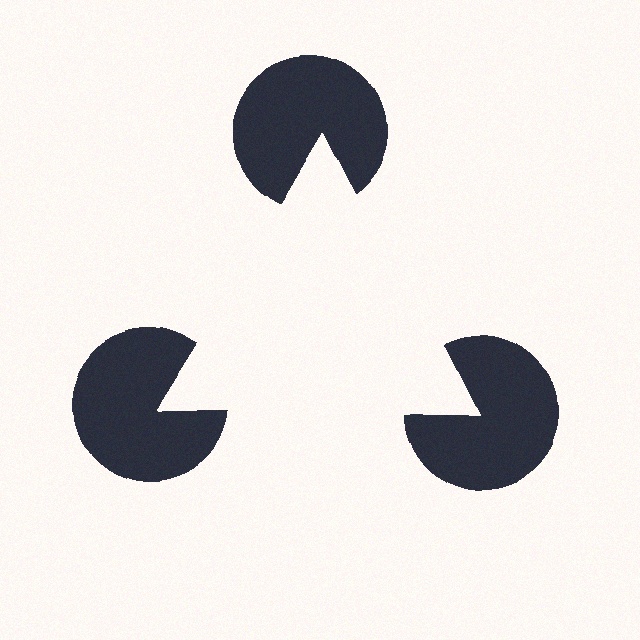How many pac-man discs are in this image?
There are 3 — one at each vertex of the illusory triangle.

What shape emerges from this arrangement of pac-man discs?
An illusory triangle — its edges are inferred from the aligned wedge cuts in the pac-man discs, not physically drawn.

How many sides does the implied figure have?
3 sides.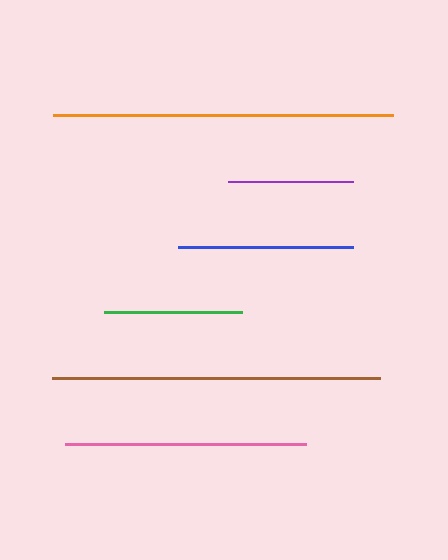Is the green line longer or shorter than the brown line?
The brown line is longer than the green line.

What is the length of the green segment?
The green segment is approximately 138 pixels long.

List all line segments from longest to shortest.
From longest to shortest: orange, brown, pink, blue, green, purple.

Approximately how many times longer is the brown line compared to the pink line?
The brown line is approximately 1.4 times the length of the pink line.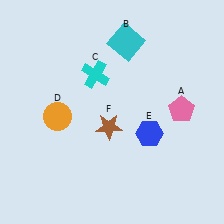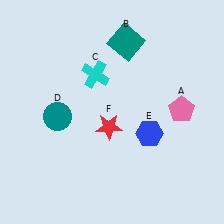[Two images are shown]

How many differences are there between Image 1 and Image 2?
There are 3 differences between the two images.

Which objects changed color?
B changed from cyan to teal. D changed from orange to teal. F changed from brown to red.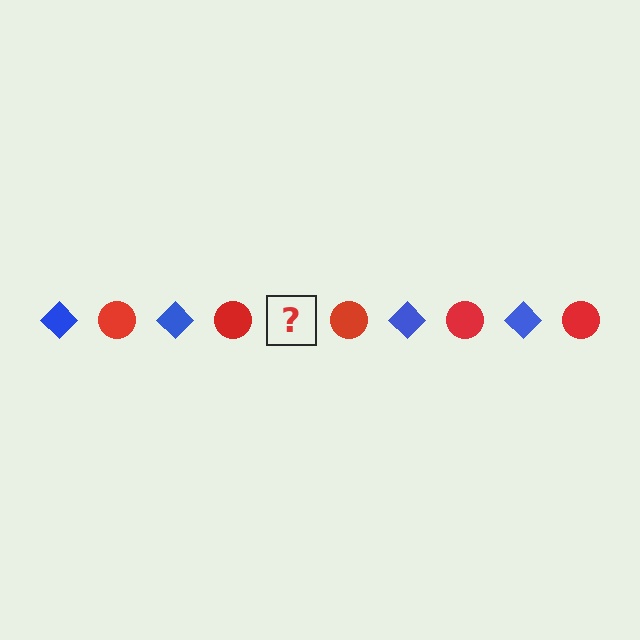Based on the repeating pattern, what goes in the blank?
The blank should be a blue diamond.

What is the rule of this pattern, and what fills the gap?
The rule is that the pattern alternates between blue diamond and red circle. The gap should be filled with a blue diamond.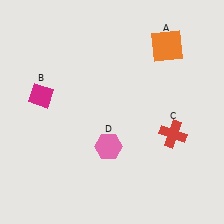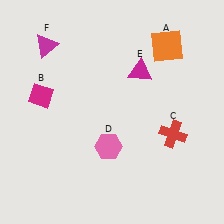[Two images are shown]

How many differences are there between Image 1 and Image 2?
There are 2 differences between the two images.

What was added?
A magenta triangle (E), a magenta triangle (F) were added in Image 2.